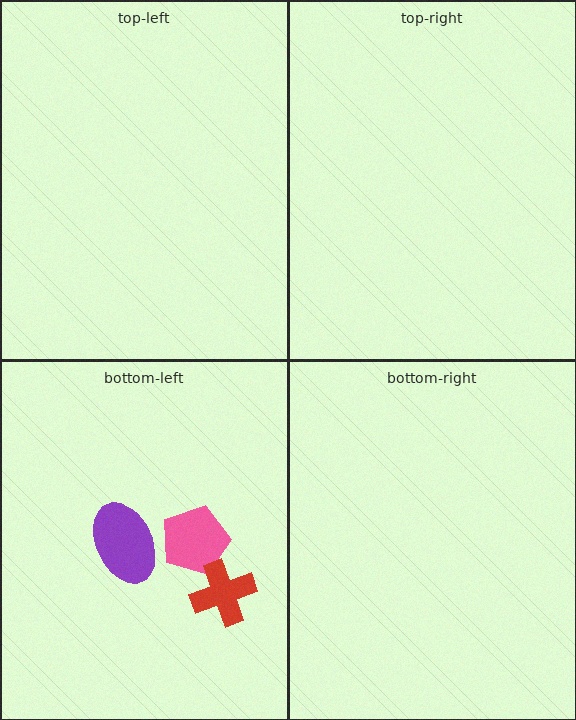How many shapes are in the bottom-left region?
3.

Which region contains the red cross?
The bottom-left region.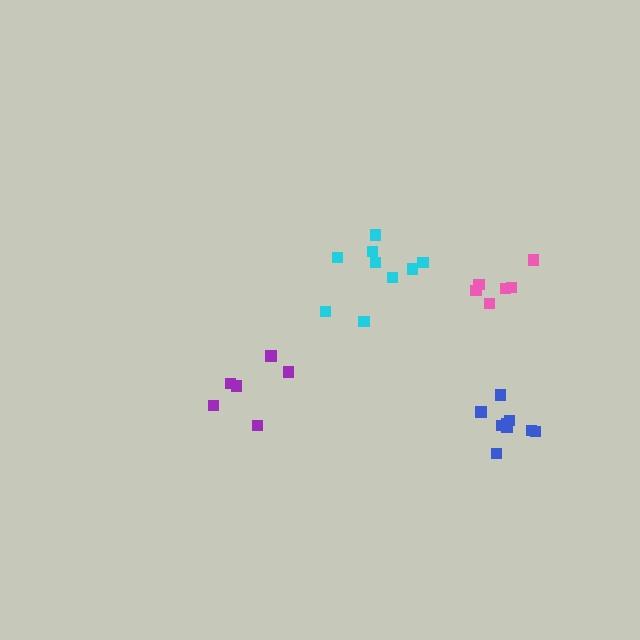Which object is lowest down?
The blue cluster is bottommost.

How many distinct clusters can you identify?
There are 4 distinct clusters.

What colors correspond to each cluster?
The clusters are colored: cyan, purple, pink, blue.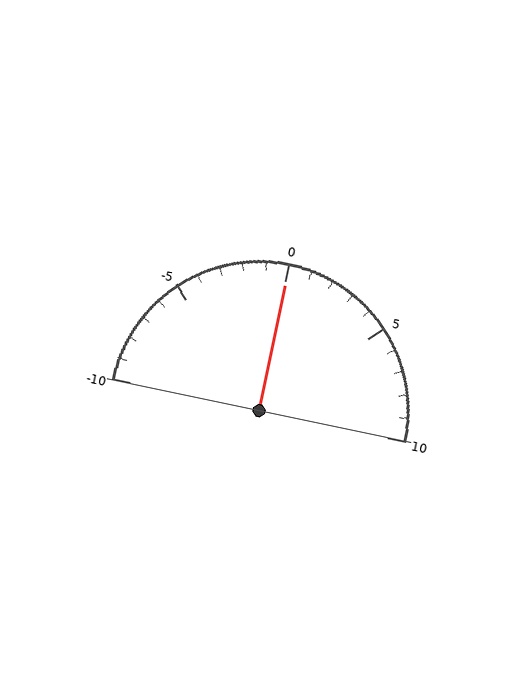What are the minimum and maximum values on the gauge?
The gauge ranges from -10 to 10.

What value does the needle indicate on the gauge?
The needle indicates approximately 0.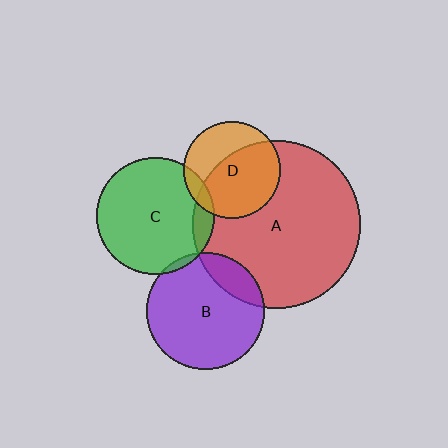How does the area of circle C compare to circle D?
Approximately 1.5 times.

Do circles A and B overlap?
Yes.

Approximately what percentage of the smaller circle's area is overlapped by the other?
Approximately 15%.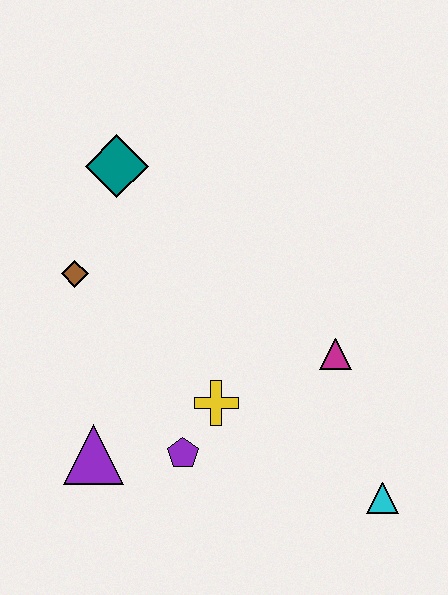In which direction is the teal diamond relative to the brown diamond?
The teal diamond is above the brown diamond.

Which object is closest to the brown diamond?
The teal diamond is closest to the brown diamond.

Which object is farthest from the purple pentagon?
The teal diamond is farthest from the purple pentagon.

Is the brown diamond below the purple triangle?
No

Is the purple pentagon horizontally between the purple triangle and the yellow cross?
Yes